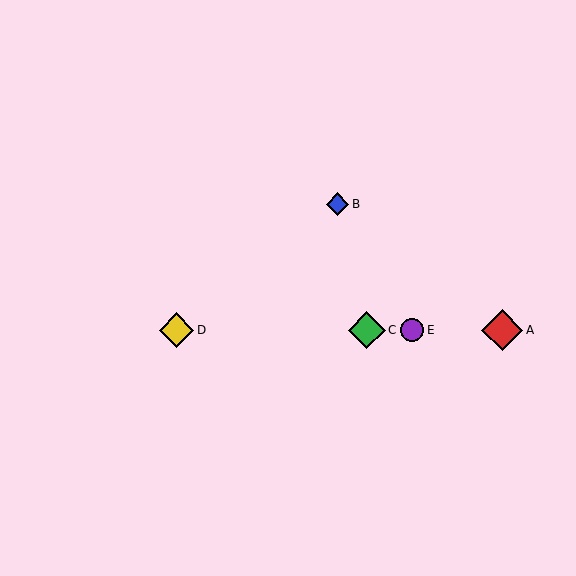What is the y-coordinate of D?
Object D is at y≈330.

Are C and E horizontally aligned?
Yes, both are at y≈330.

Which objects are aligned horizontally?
Objects A, C, D, E are aligned horizontally.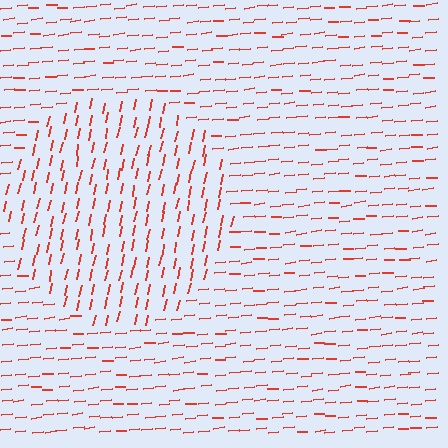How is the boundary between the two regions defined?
The boundary is defined purely by a change in line orientation (approximately 72 degrees difference). All lines are the same color and thickness.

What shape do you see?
I see a circle.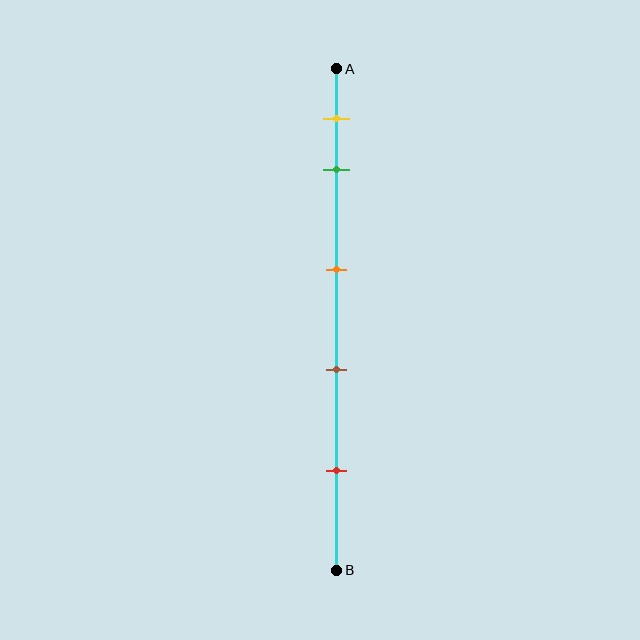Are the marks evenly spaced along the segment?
No, the marks are not evenly spaced.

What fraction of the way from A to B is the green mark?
The green mark is approximately 20% (0.2) of the way from A to B.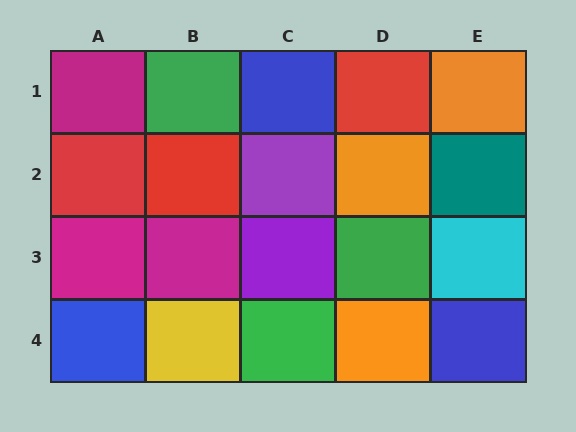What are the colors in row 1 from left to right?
Magenta, green, blue, red, orange.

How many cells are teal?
1 cell is teal.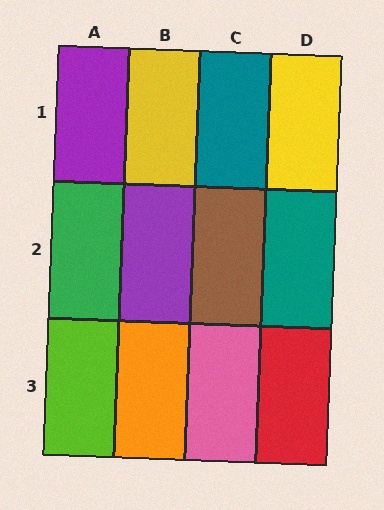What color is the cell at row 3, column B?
Orange.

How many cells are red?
1 cell is red.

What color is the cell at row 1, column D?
Yellow.